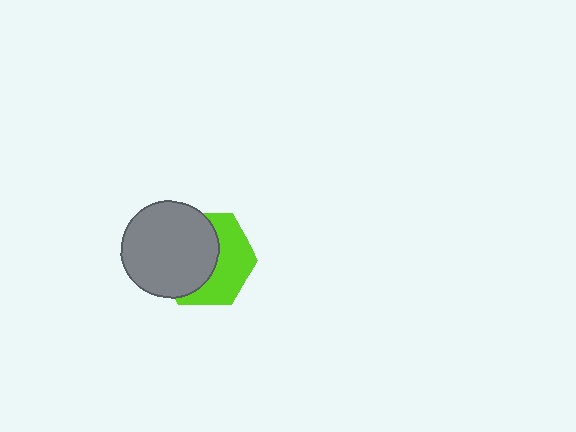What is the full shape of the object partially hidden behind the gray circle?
The partially hidden object is a lime hexagon.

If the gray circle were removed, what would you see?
You would see the complete lime hexagon.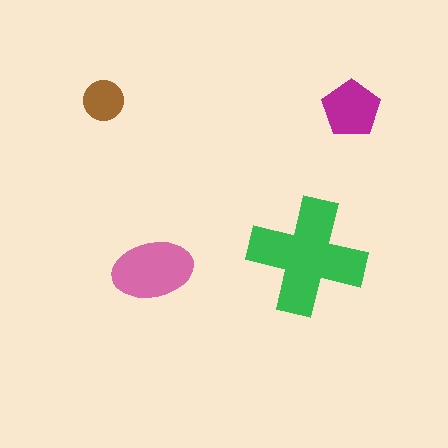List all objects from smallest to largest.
The brown circle, the magenta pentagon, the pink ellipse, the green cross.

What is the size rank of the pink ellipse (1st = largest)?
2nd.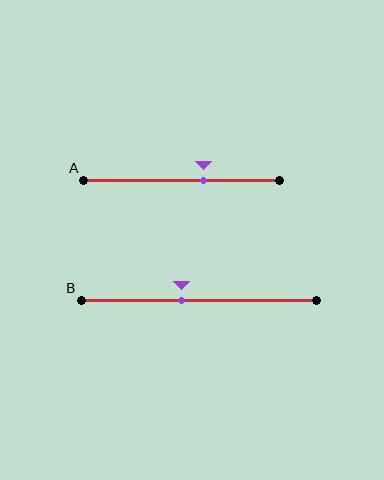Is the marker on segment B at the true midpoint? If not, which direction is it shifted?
No, the marker on segment B is shifted to the left by about 8% of the segment length.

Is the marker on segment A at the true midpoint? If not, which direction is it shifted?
No, the marker on segment A is shifted to the right by about 11% of the segment length.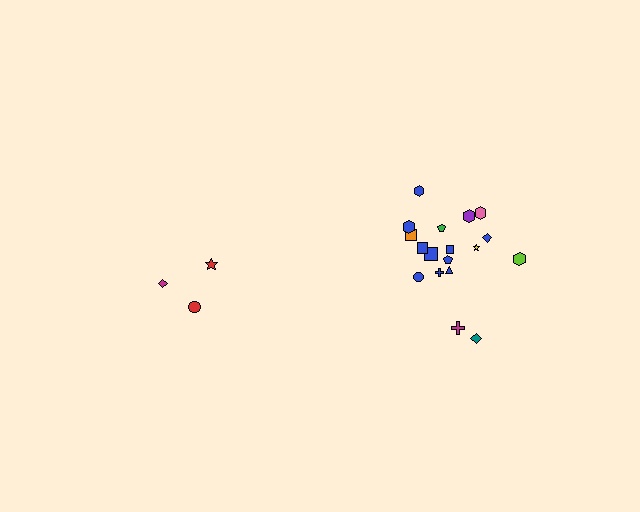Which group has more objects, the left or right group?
The right group.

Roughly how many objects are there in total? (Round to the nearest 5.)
Roughly 20 objects in total.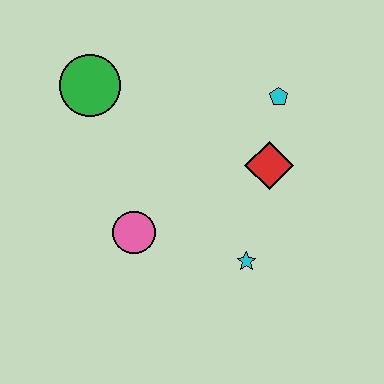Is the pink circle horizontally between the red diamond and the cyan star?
No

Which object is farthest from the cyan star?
The green circle is farthest from the cyan star.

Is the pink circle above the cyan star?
Yes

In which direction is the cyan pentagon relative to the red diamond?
The cyan pentagon is above the red diamond.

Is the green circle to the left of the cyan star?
Yes